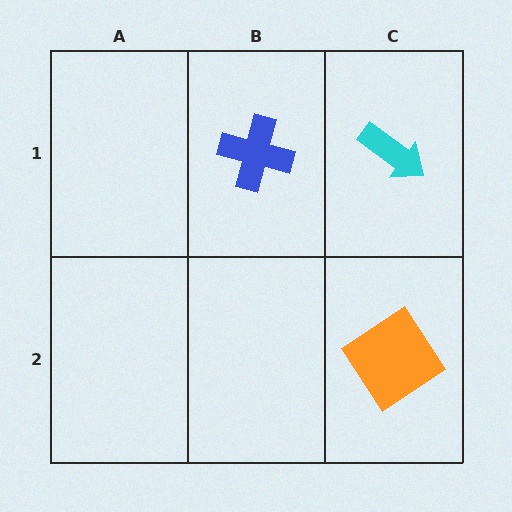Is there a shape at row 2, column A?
No, that cell is empty.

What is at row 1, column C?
A cyan arrow.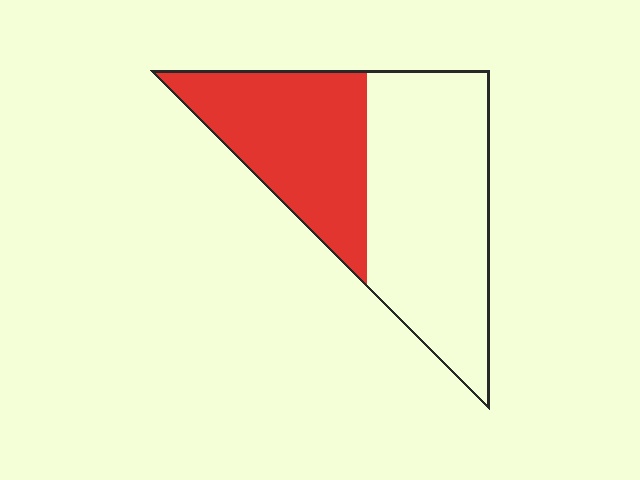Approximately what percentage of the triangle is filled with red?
Approximately 40%.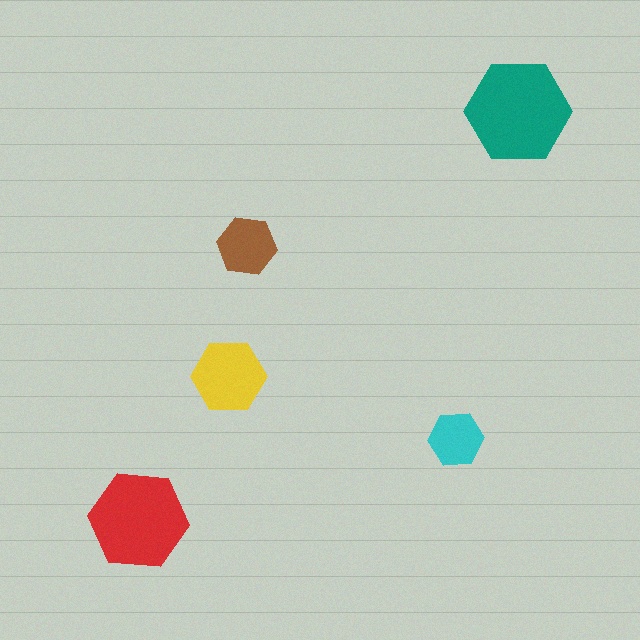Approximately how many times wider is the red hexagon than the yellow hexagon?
About 1.5 times wider.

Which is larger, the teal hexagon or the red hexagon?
The teal one.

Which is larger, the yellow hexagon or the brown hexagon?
The yellow one.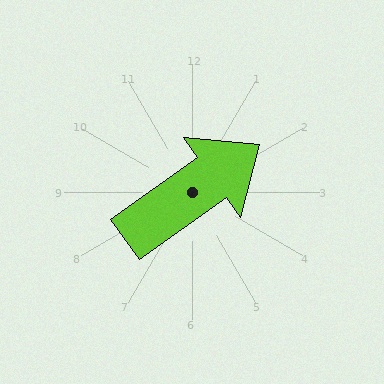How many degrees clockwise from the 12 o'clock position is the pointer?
Approximately 54 degrees.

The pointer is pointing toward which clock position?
Roughly 2 o'clock.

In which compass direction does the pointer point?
Northeast.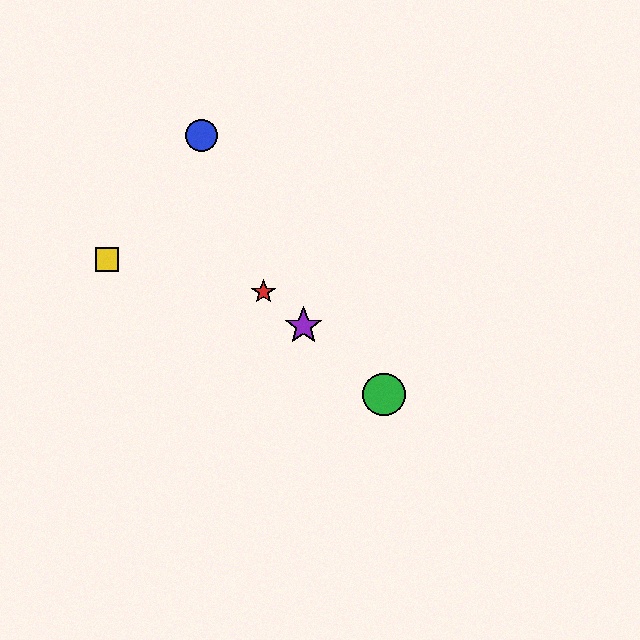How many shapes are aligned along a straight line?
3 shapes (the red star, the green circle, the purple star) are aligned along a straight line.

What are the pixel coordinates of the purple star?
The purple star is at (304, 326).